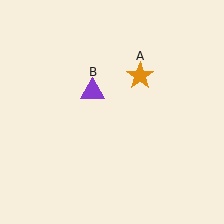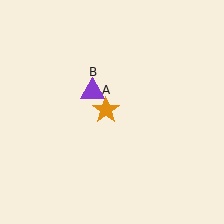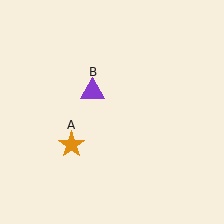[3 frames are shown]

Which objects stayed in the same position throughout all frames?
Purple triangle (object B) remained stationary.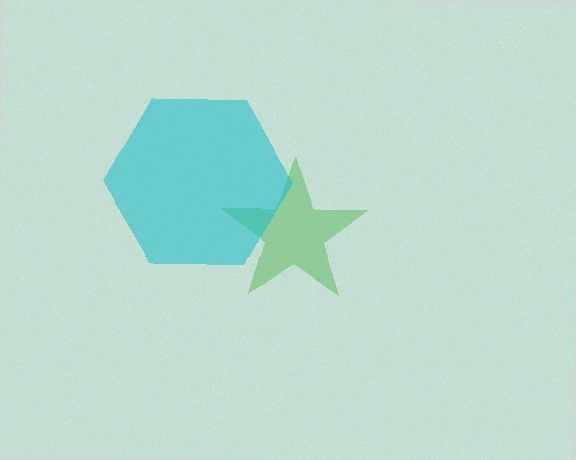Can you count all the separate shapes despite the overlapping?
Yes, there are 2 separate shapes.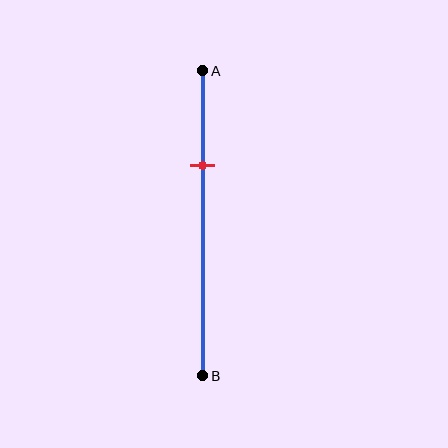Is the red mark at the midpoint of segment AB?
No, the mark is at about 30% from A, not at the 50% midpoint.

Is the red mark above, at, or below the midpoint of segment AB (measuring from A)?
The red mark is above the midpoint of segment AB.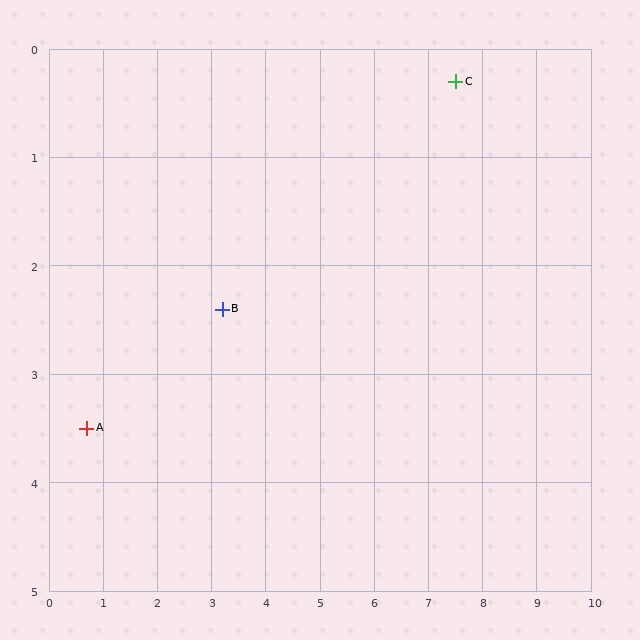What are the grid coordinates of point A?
Point A is at approximately (0.7, 3.5).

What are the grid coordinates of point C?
Point C is at approximately (7.5, 0.3).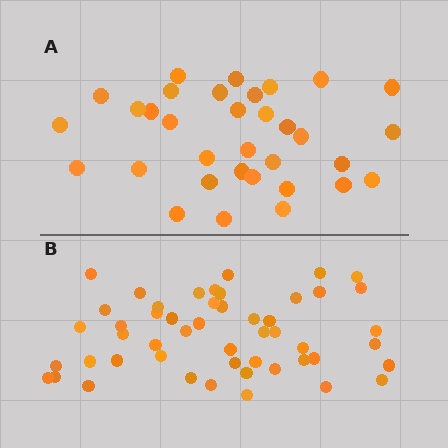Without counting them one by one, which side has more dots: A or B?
Region B (the bottom region) has more dots.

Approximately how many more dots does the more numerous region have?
Region B has approximately 15 more dots than region A.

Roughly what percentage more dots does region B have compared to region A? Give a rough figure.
About 50% more.